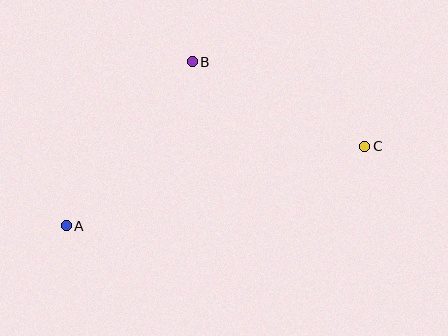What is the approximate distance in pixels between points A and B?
The distance between A and B is approximately 207 pixels.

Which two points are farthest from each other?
Points A and C are farthest from each other.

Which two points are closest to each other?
Points B and C are closest to each other.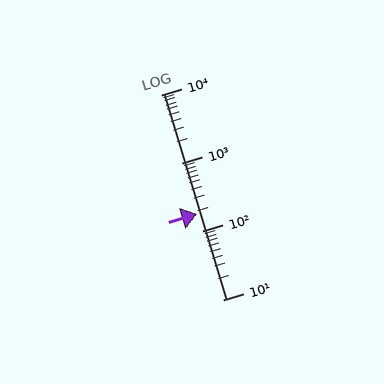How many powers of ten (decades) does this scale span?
The scale spans 3 decades, from 10 to 10000.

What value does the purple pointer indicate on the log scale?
The pointer indicates approximately 180.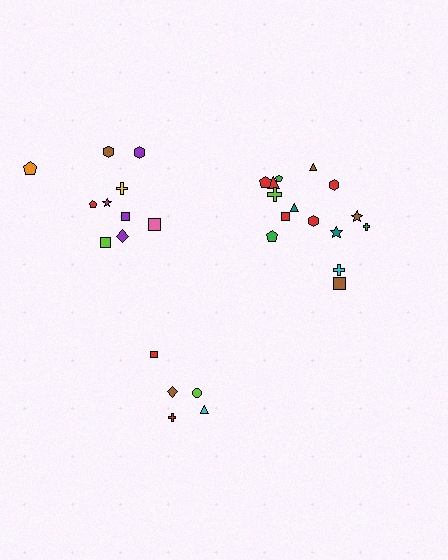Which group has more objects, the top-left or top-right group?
The top-right group.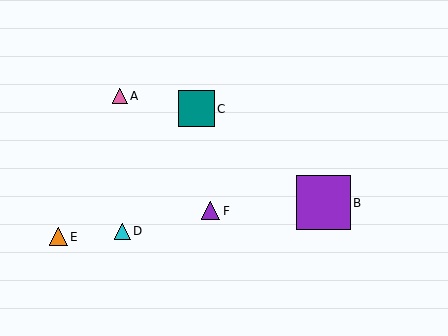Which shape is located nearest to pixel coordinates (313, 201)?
The purple square (labeled B) at (323, 203) is nearest to that location.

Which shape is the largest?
The purple square (labeled B) is the largest.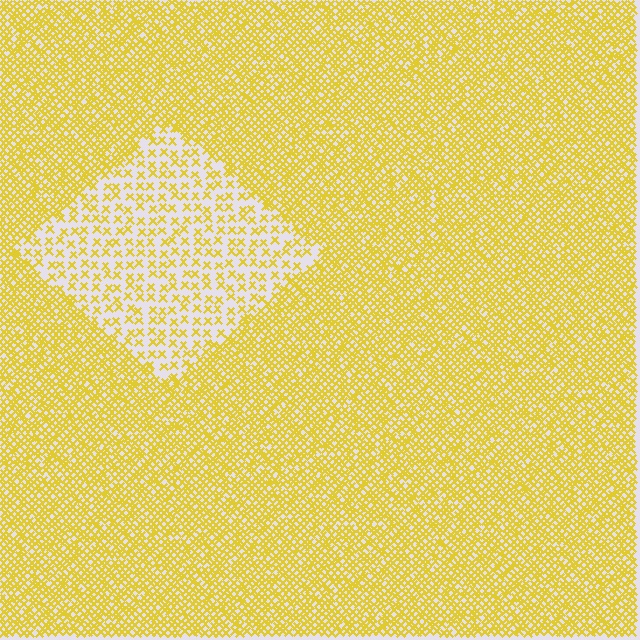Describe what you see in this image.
The image contains small yellow elements arranged at two different densities. A diamond-shaped region is visible where the elements are less densely packed than the surrounding area.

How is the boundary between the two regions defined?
The boundary is defined by a change in element density (approximately 2.6x ratio). All elements are the same color, size, and shape.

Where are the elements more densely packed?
The elements are more densely packed outside the diamond boundary.